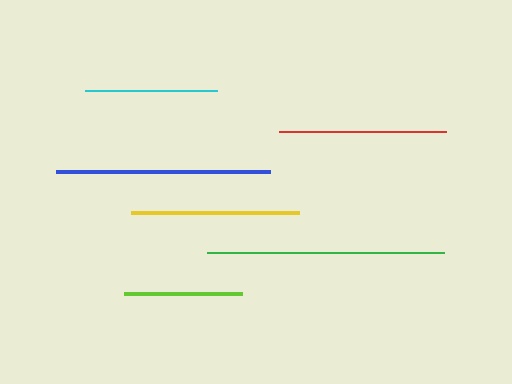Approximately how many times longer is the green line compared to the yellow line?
The green line is approximately 1.4 times the length of the yellow line.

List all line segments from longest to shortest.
From longest to shortest: green, blue, yellow, red, cyan, lime.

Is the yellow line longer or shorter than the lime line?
The yellow line is longer than the lime line.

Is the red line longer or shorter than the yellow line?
The yellow line is longer than the red line.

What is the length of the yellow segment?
The yellow segment is approximately 168 pixels long.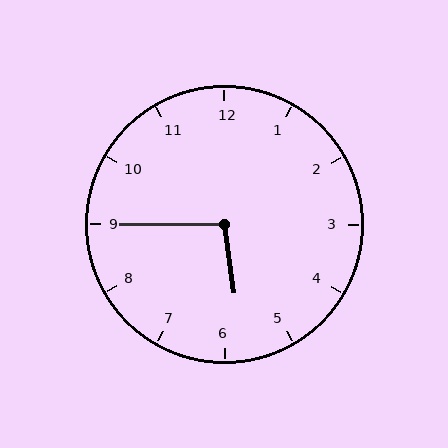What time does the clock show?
5:45.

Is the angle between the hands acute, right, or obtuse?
It is obtuse.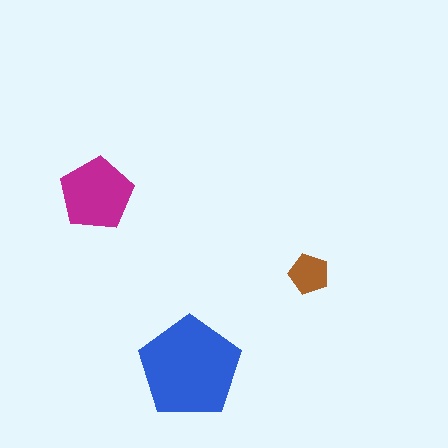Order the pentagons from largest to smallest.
the blue one, the magenta one, the brown one.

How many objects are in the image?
There are 3 objects in the image.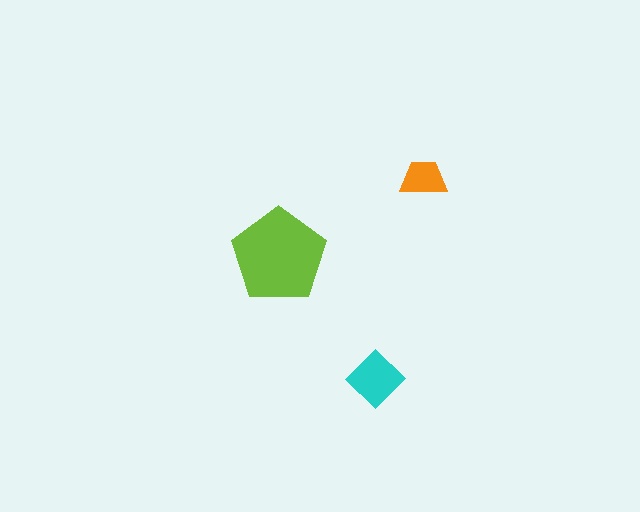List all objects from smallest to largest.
The orange trapezoid, the cyan diamond, the lime pentagon.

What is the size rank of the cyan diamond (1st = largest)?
2nd.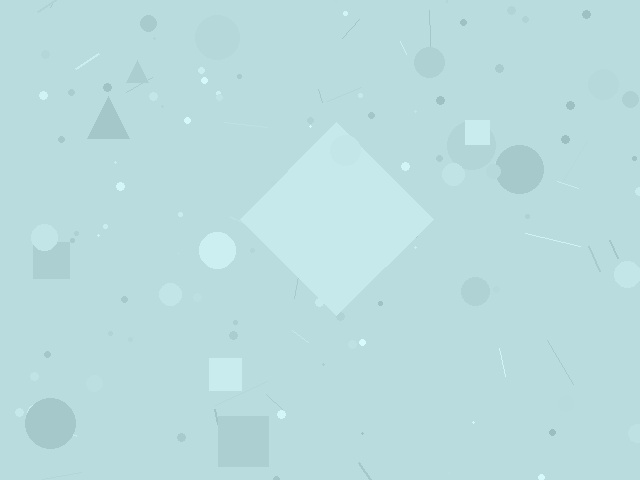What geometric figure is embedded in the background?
A diamond is embedded in the background.